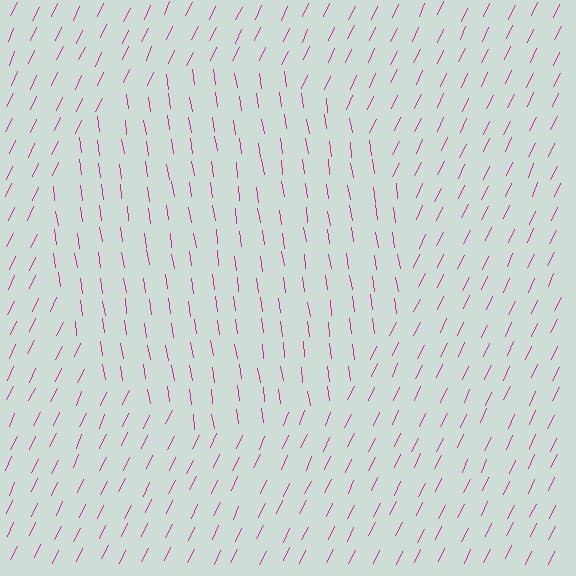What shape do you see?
I see a circle.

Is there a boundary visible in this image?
Yes, there is a texture boundary formed by a change in line orientation.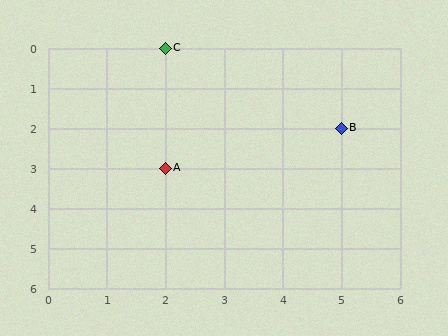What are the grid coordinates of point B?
Point B is at grid coordinates (5, 2).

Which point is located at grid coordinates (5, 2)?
Point B is at (5, 2).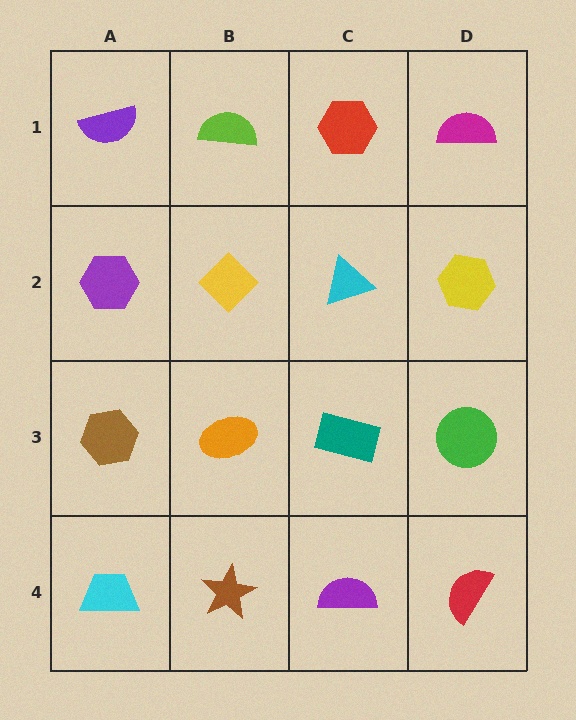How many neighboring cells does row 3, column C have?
4.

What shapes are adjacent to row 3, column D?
A yellow hexagon (row 2, column D), a red semicircle (row 4, column D), a teal rectangle (row 3, column C).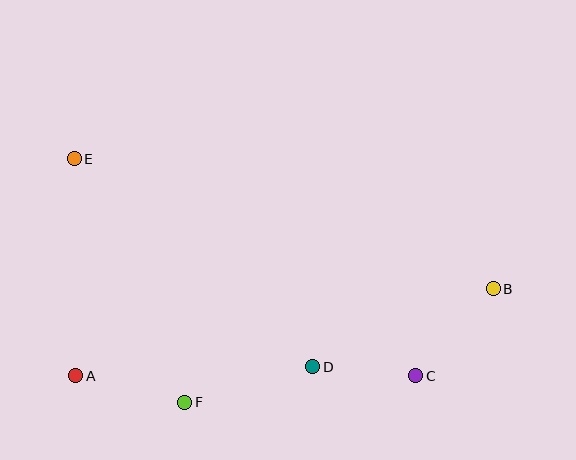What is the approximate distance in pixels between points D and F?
The distance between D and F is approximately 133 pixels.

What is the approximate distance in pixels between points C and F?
The distance between C and F is approximately 232 pixels.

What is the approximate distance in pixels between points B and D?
The distance between B and D is approximately 197 pixels.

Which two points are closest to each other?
Points C and D are closest to each other.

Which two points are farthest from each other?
Points B and E are farthest from each other.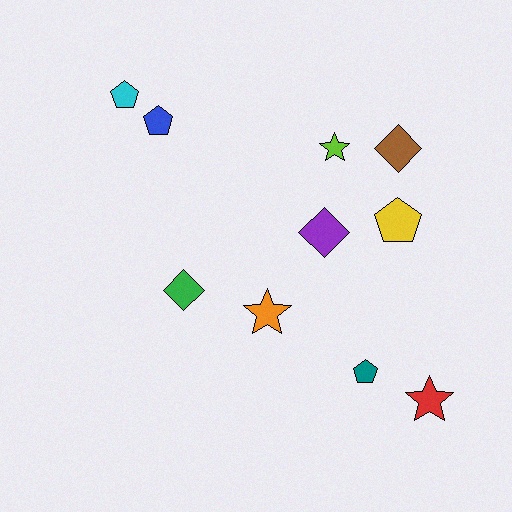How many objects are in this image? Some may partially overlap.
There are 10 objects.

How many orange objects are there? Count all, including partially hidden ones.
There is 1 orange object.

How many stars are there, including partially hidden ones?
There are 3 stars.